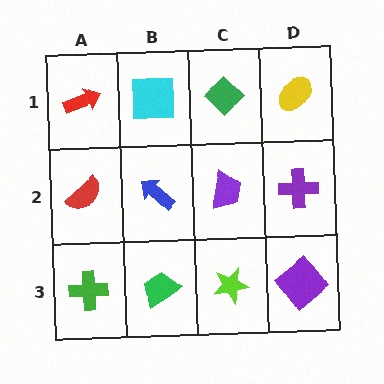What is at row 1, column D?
A yellow ellipse.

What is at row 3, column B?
A green trapezoid.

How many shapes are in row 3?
4 shapes.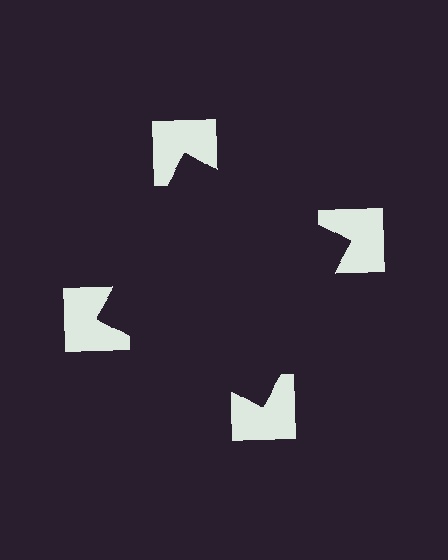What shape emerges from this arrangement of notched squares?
An illusory square — its edges are inferred from the aligned wedge cuts in the notched squares, not physically drawn.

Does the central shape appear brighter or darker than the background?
It typically appears slightly darker than the background, even though no actual brightness change is drawn.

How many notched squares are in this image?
There are 4 — one at each vertex of the illusory square.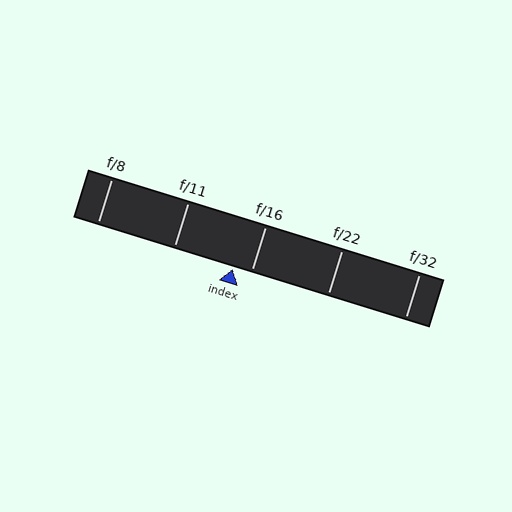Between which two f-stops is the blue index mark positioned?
The index mark is between f/11 and f/16.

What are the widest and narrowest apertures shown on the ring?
The widest aperture shown is f/8 and the narrowest is f/32.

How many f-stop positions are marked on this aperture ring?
There are 5 f-stop positions marked.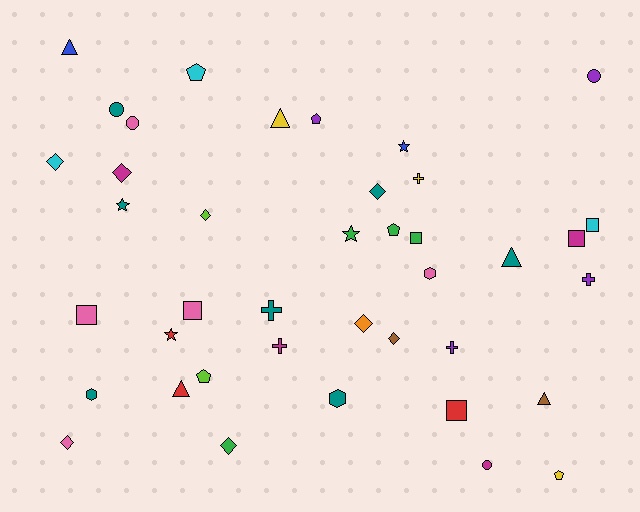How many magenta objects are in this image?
There are 4 magenta objects.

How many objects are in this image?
There are 40 objects.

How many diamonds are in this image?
There are 8 diamonds.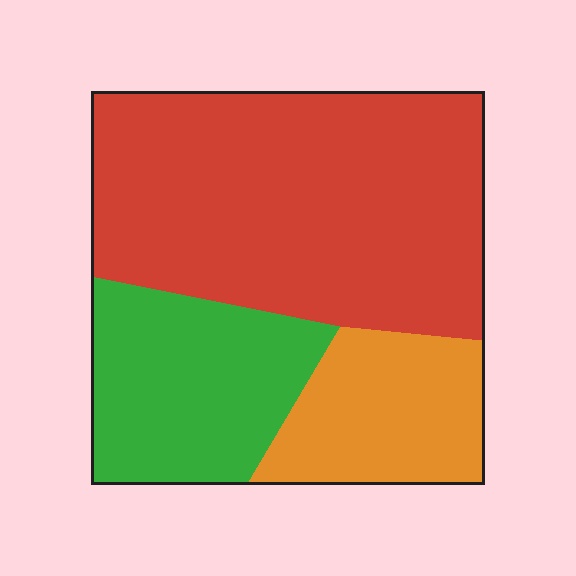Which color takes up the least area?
Orange, at roughly 20%.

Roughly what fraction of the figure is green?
Green takes up about one quarter (1/4) of the figure.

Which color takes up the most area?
Red, at roughly 55%.